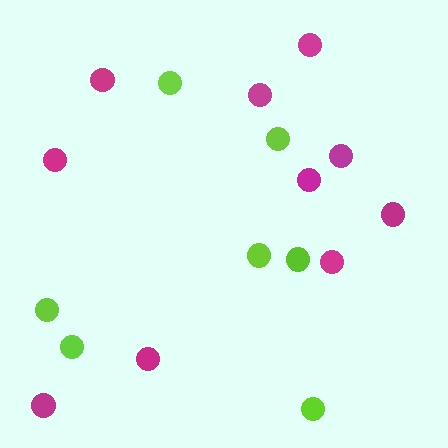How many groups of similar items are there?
There are 2 groups: one group of magenta circles (10) and one group of lime circles (7).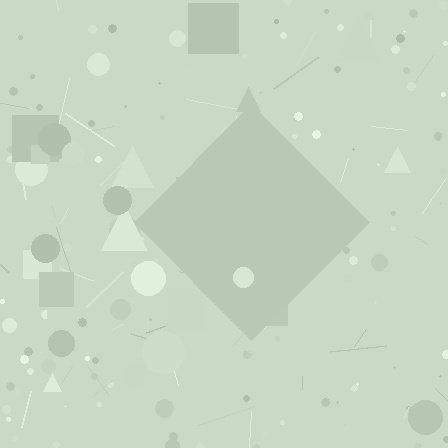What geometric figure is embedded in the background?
A diamond is embedded in the background.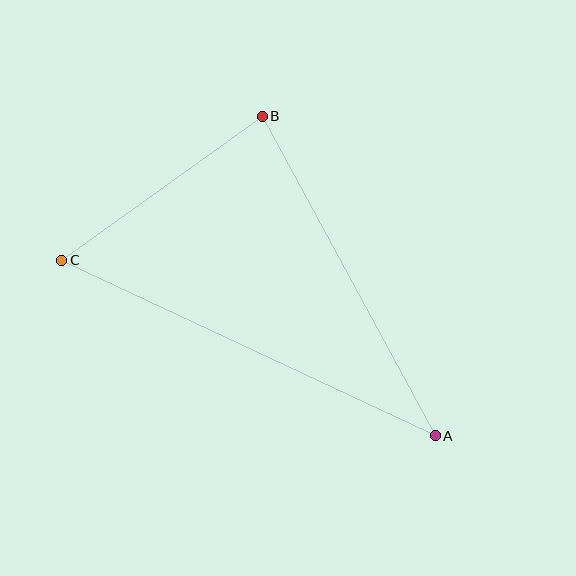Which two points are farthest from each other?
Points A and C are farthest from each other.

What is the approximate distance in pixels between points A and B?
The distance between A and B is approximately 363 pixels.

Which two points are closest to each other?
Points B and C are closest to each other.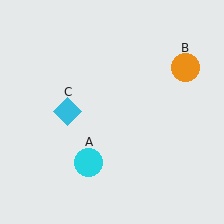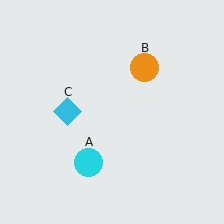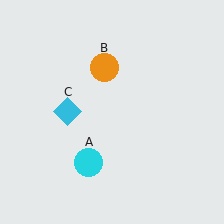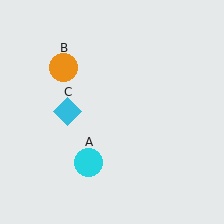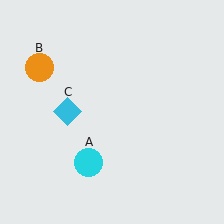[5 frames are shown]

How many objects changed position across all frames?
1 object changed position: orange circle (object B).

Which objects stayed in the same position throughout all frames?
Cyan circle (object A) and cyan diamond (object C) remained stationary.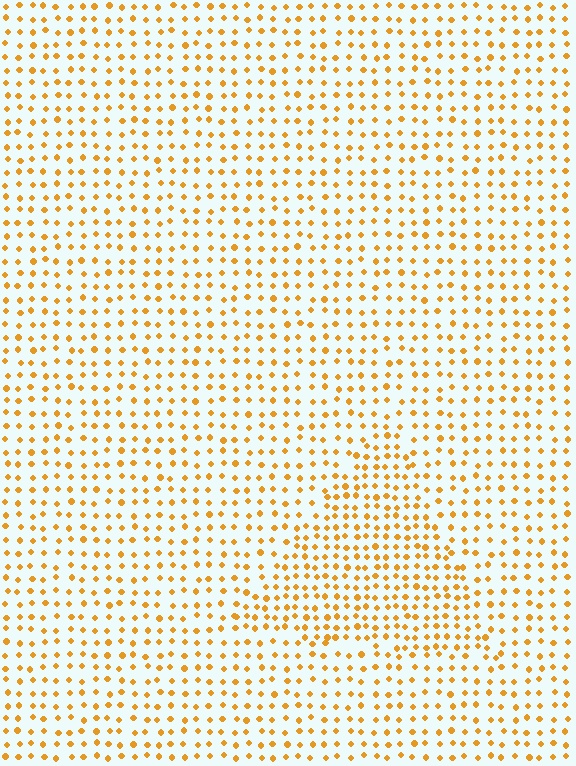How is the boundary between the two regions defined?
The boundary is defined by a change in element density (approximately 1.6x ratio). All elements are the same color, size, and shape.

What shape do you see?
I see a triangle.